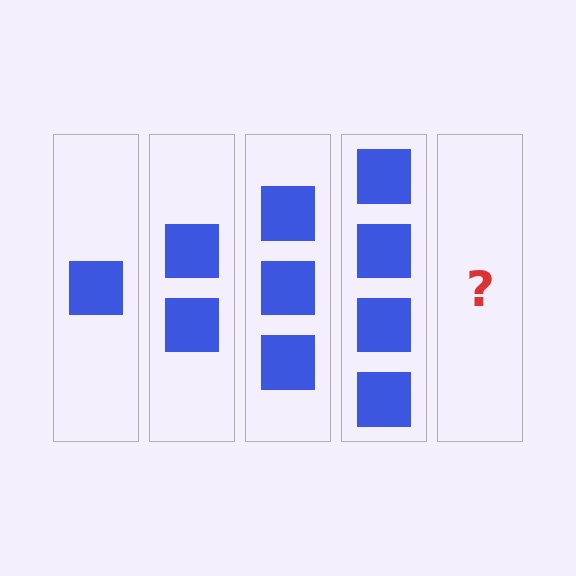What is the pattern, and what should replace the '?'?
The pattern is that each step adds one more square. The '?' should be 5 squares.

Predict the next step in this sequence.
The next step is 5 squares.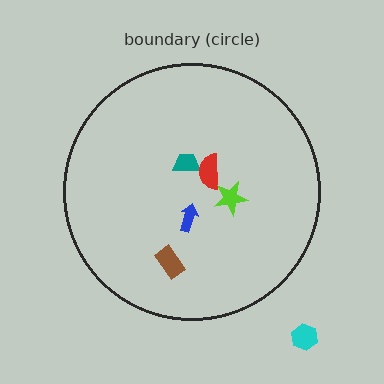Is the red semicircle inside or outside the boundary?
Inside.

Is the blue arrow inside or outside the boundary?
Inside.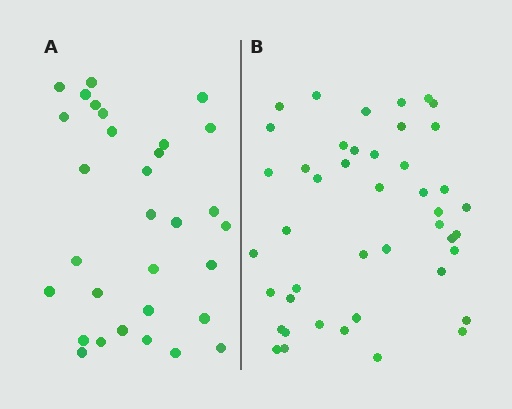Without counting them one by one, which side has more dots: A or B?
Region B (the right region) has more dots.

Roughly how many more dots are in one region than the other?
Region B has approximately 15 more dots than region A.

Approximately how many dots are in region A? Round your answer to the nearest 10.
About 30 dots. (The exact count is 31, which rounds to 30.)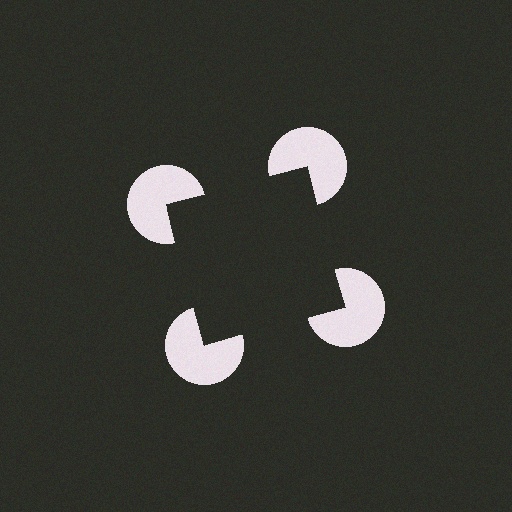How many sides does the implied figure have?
4 sides.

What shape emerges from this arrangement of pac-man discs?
An illusory square — its edges are inferred from the aligned wedge cuts in the pac-man discs, not physically drawn.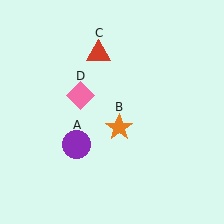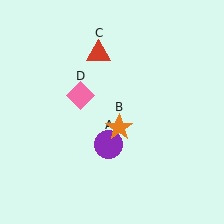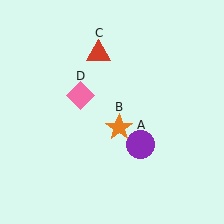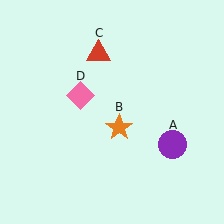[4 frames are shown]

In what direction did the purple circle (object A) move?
The purple circle (object A) moved right.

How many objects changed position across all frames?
1 object changed position: purple circle (object A).